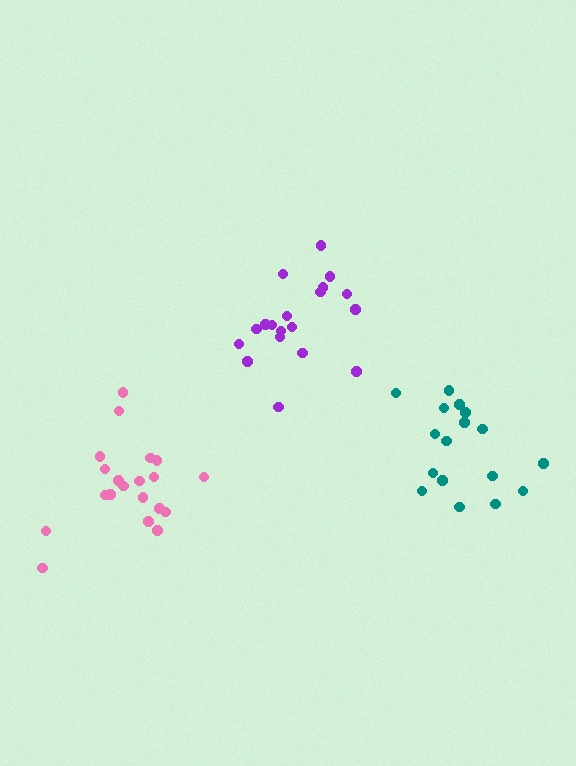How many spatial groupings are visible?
There are 3 spatial groupings.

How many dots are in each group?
Group 1: 20 dots, Group 2: 17 dots, Group 3: 19 dots (56 total).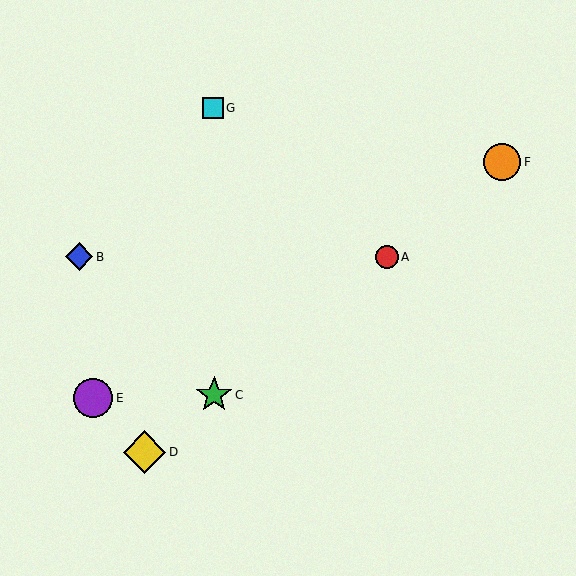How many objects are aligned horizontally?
2 objects (A, B) are aligned horizontally.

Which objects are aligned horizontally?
Objects A, B are aligned horizontally.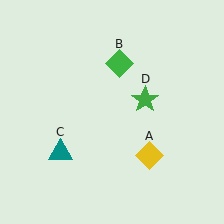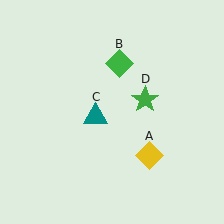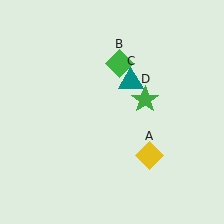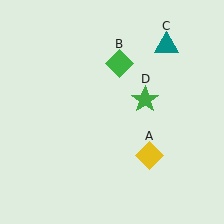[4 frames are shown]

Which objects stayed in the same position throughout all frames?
Yellow diamond (object A) and green diamond (object B) and green star (object D) remained stationary.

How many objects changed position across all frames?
1 object changed position: teal triangle (object C).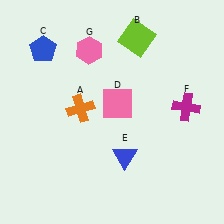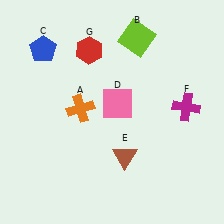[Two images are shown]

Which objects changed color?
E changed from blue to brown. G changed from pink to red.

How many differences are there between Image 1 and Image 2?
There are 2 differences between the two images.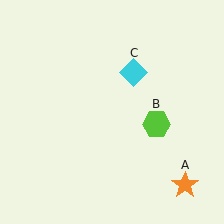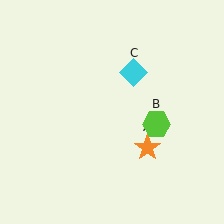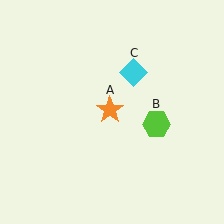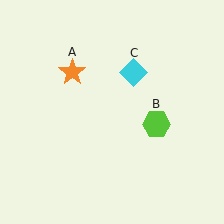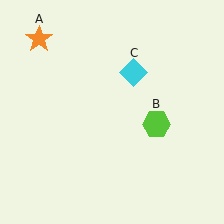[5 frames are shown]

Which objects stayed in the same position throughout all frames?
Lime hexagon (object B) and cyan diamond (object C) remained stationary.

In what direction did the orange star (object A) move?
The orange star (object A) moved up and to the left.